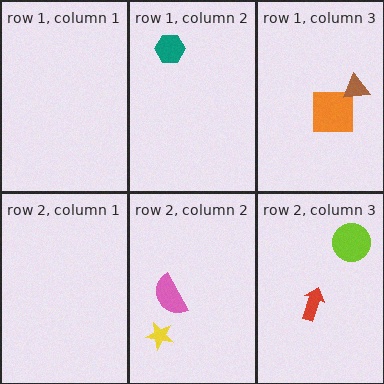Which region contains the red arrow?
The row 2, column 3 region.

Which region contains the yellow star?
The row 2, column 2 region.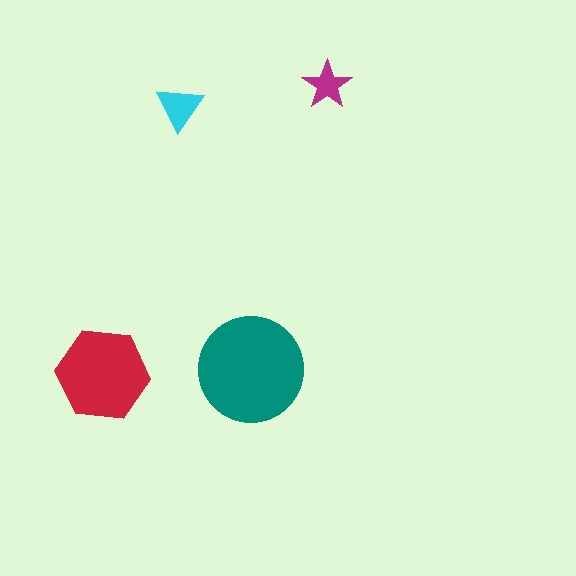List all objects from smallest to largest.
The magenta star, the cyan triangle, the red hexagon, the teal circle.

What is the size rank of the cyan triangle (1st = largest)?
3rd.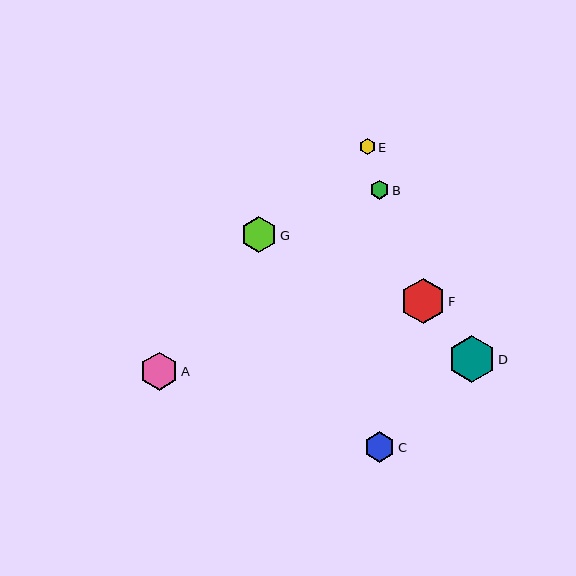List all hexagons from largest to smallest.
From largest to smallest: D, F, A, G, C, B, E.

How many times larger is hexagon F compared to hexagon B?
Hexagon F is approximately 2.3 times the size of hexagon B.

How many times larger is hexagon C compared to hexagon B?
Hexagon C is approximately 1.6 times the size of hexagon B.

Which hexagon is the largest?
Hexagon D is the largest with a size of approximately 47 pixels.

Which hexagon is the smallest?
Hexagon E is the smallest with a size of approximately 16 pixels.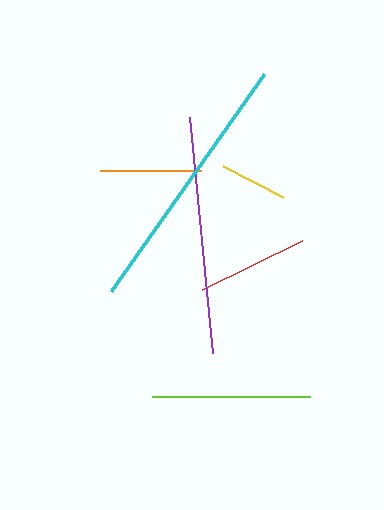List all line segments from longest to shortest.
From longest to shortest: cyan, purple, lime, red, orange, yellow.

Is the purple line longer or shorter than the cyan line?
The cyan line is longer than the purple line.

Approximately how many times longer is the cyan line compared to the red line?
The cyan line is approximately 2.4 times the length of the red line.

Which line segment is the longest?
The cyan line is the longest at approximately 265 pixels.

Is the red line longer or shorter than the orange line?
The red line is longer than the orange line.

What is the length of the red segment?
The red segment is approximately 111 pixels long.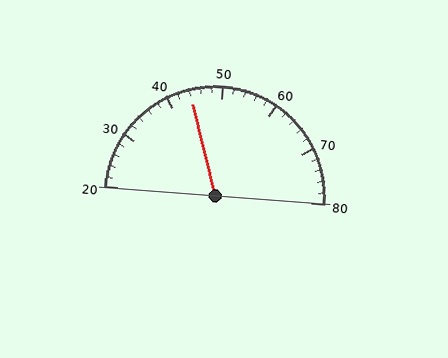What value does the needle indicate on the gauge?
The needle indicates approximately 44.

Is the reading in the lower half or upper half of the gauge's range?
The reading is in the lower half of the range (20 to 80).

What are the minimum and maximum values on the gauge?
The gauge ranges from 20 to 80.